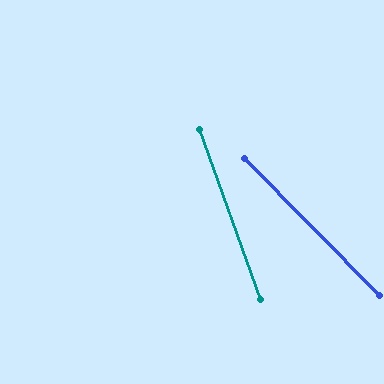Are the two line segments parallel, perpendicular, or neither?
Neither parallel nor perpendicular — they differ by about 25°.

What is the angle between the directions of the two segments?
Approximately 25 degrees.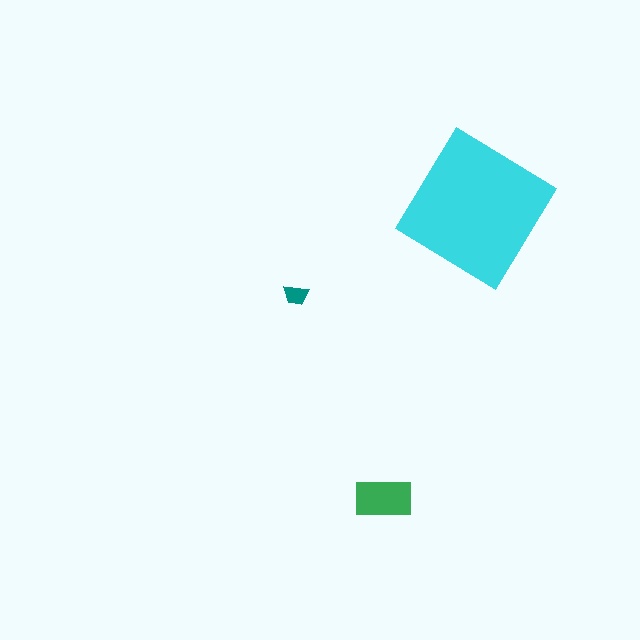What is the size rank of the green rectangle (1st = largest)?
2nd.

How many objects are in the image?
There are 3 objects in the image.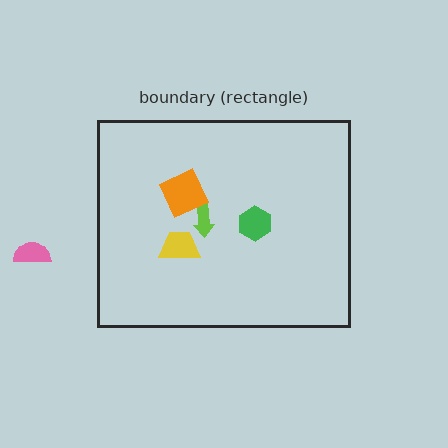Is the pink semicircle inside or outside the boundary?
Outside.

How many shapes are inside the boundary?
4 inside, 1 outside.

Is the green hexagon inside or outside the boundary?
Inside.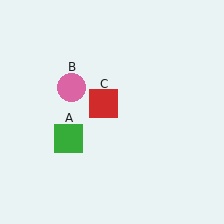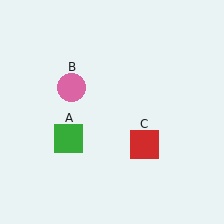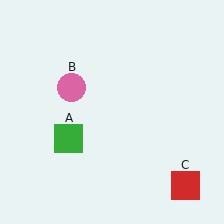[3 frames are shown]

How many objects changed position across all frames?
1 object changed position: red square (object C).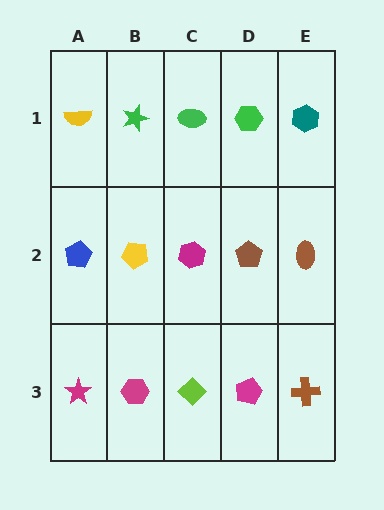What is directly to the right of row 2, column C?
A brown pentagon.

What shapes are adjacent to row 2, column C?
A green ellipse (row 1, column C), a lime diamond (row 3, column C), a yellow pentagon (row 2, column B), a brown pentagon (row 2, column D).